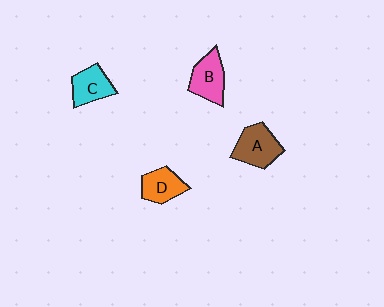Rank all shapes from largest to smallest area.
From largest to smallest: A (brown), B (pink), C (cyan), D (orange).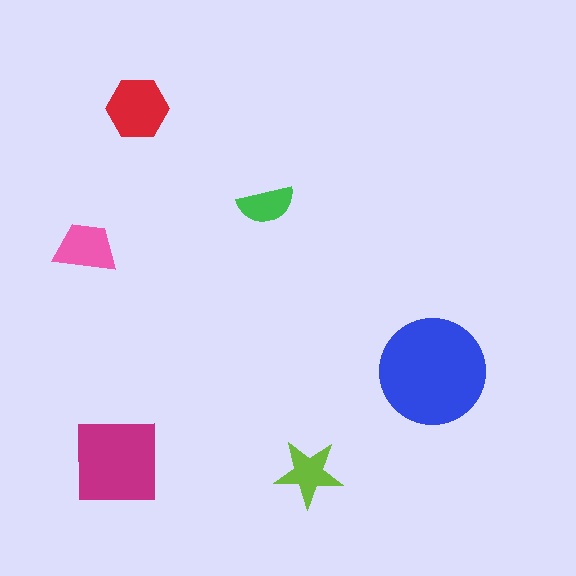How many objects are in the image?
There are 6 objects in the image.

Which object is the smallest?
The green semicircle.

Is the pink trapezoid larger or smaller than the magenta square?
Smaller.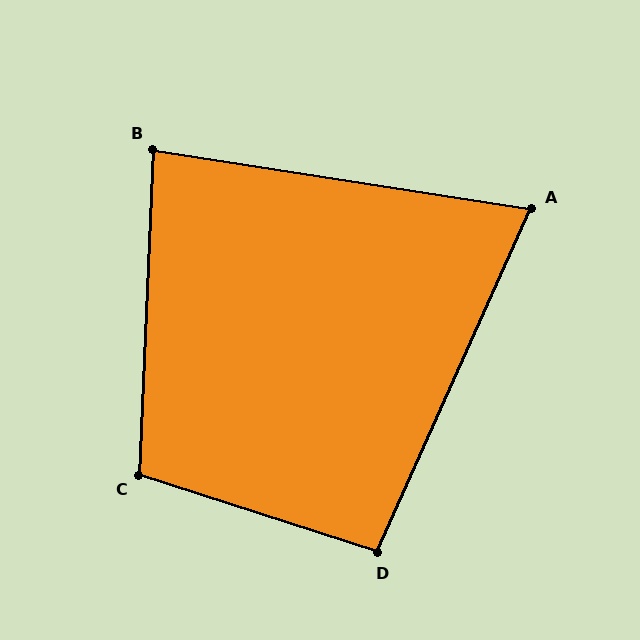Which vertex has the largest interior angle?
C, at approximately 105 degrees.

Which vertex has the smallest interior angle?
A, at approximately 75 degrees.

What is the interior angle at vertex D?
Approximately 96 degrees (obtuse).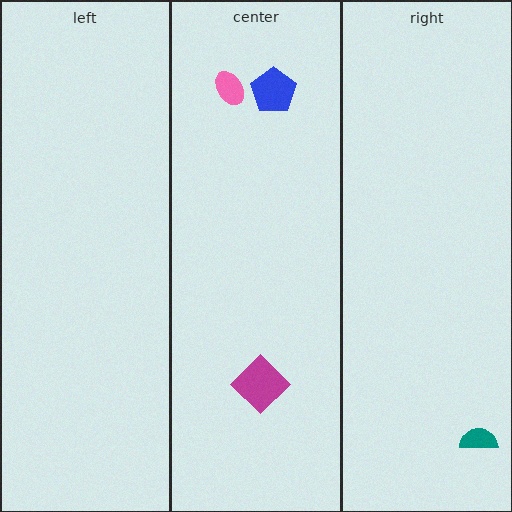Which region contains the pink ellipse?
The center region.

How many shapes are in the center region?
3.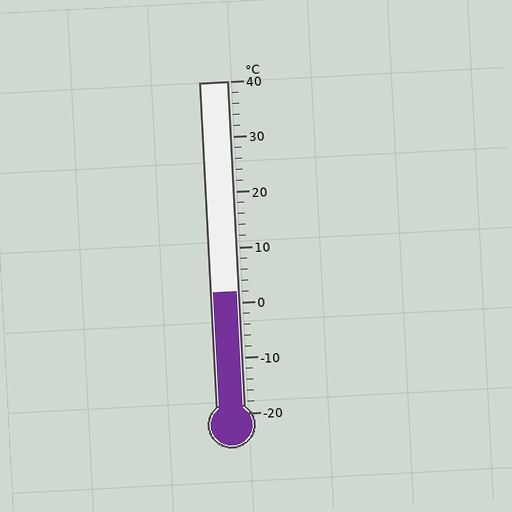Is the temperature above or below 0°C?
The temperature is above 0°C.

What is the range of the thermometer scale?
The thermometer scale ranges from -20°C to 40°C.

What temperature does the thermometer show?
The thermometer shows approximately 2°C.